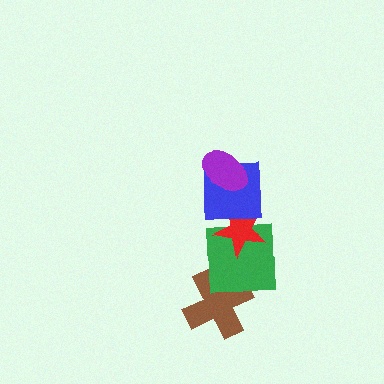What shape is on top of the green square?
The red star is on top of the green square.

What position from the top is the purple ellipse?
The purple ellipse is 1st from the top.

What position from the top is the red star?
The red star is 3rd from the top.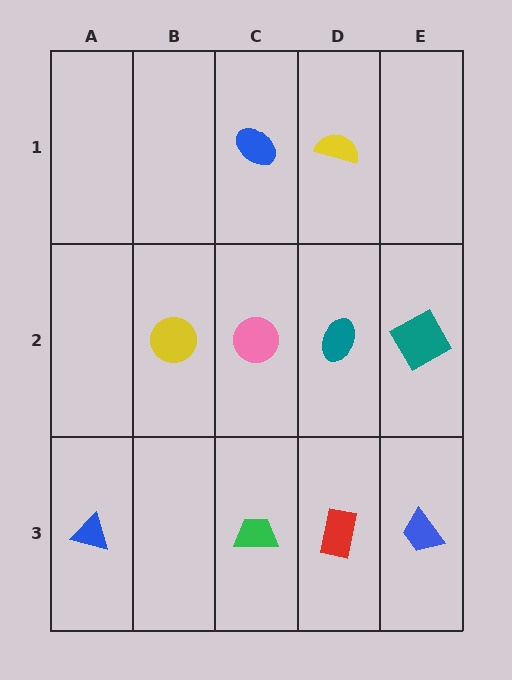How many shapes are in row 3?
4 shapes.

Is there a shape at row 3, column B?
No, that cell is empty.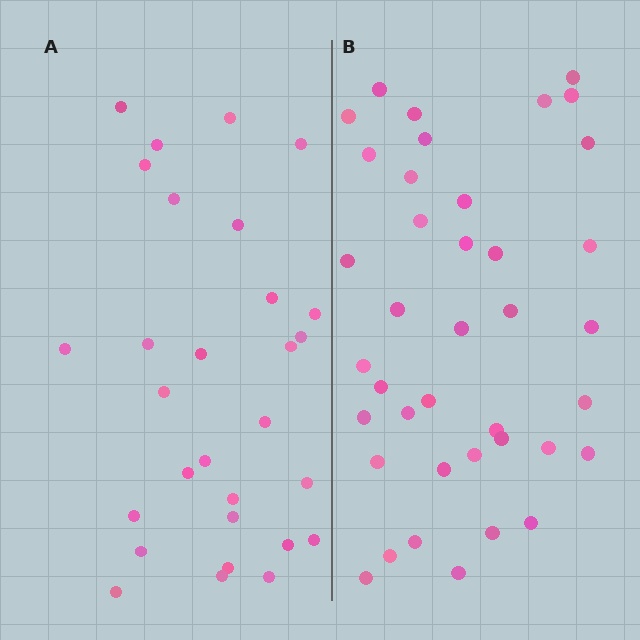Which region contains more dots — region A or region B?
Region B (the right region) has more dots.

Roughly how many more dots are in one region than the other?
Region B has roughly 10 or so more dots than region A.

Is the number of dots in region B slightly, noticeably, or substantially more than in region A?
Region B has noticeably more, but not dramatically so. The ratio is roughly 1.3 to 1.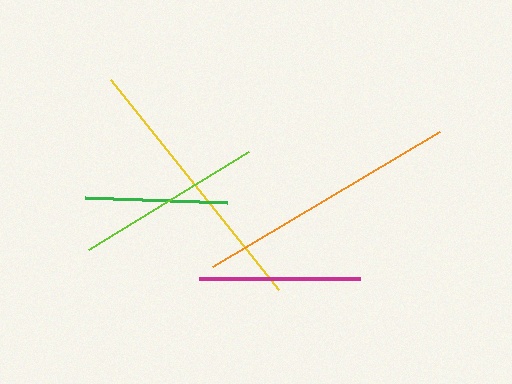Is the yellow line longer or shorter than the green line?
The yellow line is longer than the green line.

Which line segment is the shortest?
The green line is the shortest at approximately 142 pixels.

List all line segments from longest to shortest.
From longest to shortest: yellow, orange, lime, magenta, green.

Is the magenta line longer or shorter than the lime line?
The lime line is longer than the magenta line.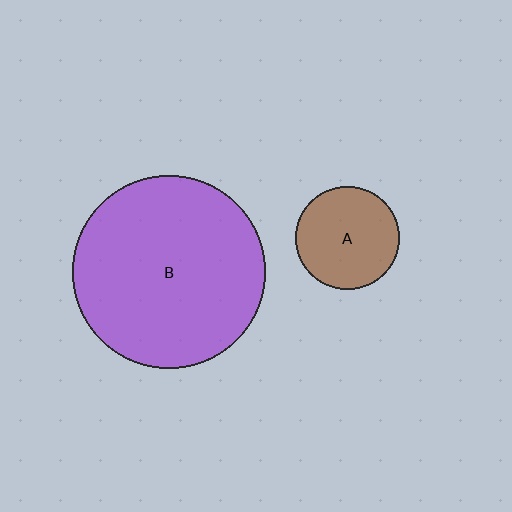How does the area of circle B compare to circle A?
Approximately 3.5 times.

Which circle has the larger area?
Circle B (purple).